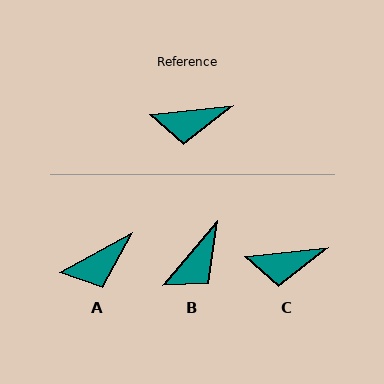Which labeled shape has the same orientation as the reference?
C.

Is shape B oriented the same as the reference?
No, it is off by about 44 degrees.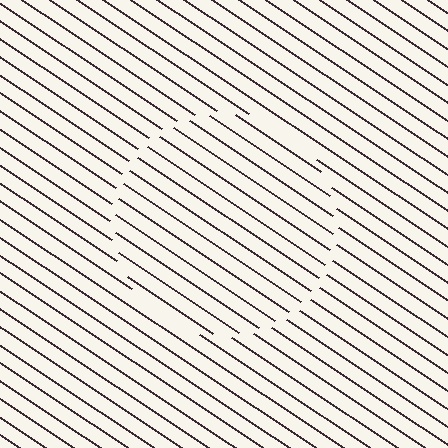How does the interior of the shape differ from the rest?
The interior of the shape contains the same grating, shifted by half a period — the contour is defined by the phase discontinuity where line-ends from the inner and outer gratings abut.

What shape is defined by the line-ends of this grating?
An illusory circle. The interior of the shape contains the same grating, shifted by half a period — the contour is defined by the phase discontinuity where line-ends from the inner and outer gratings abut.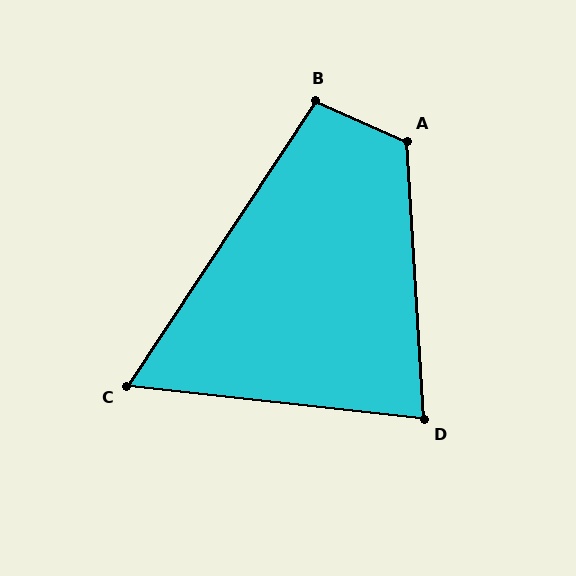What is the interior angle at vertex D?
Approximately 80 degrees (acute).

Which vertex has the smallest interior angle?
C, at approximately 63 degrees.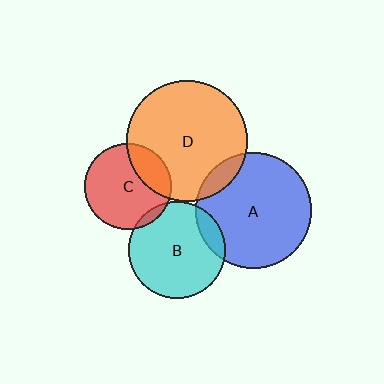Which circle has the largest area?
Circle D (orange).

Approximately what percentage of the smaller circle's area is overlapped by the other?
Approximately 10%.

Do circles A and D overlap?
Yes.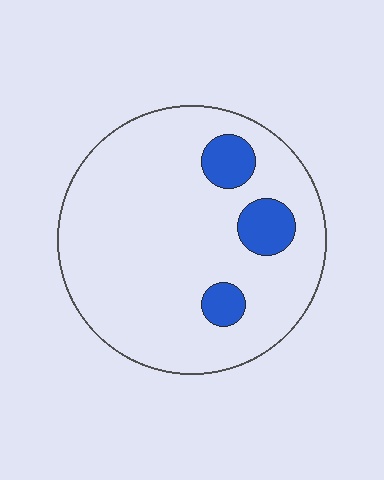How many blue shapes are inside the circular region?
3.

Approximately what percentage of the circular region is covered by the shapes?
Approximately 10%.